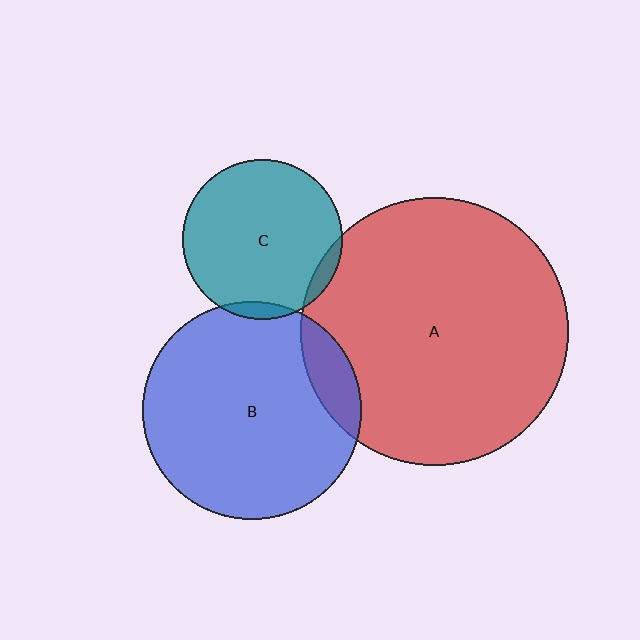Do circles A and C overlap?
Yes.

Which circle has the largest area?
Circle A (red).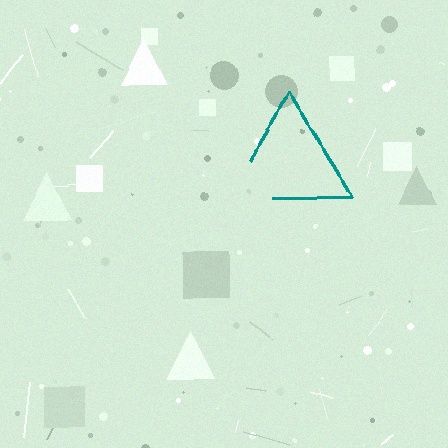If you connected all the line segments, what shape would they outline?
They would outline a triangle.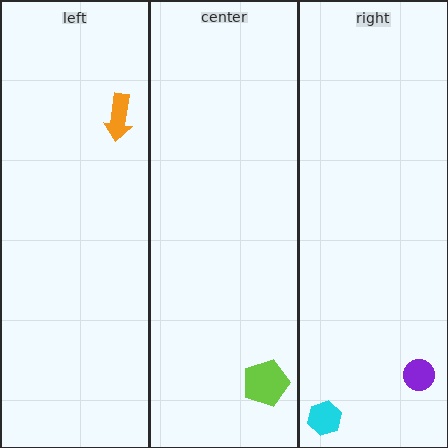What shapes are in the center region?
The lime pentagon.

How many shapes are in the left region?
1.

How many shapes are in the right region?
2.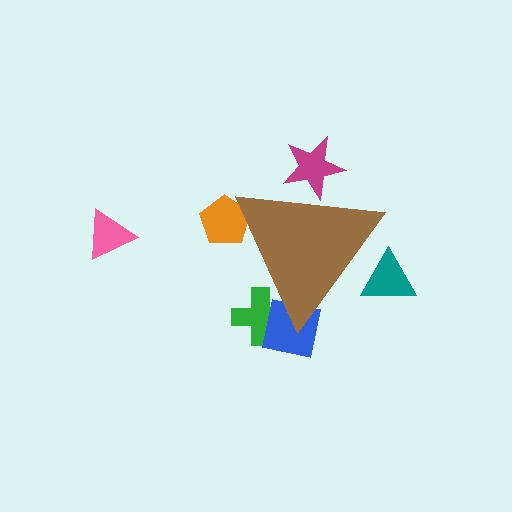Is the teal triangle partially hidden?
Yes, the teal triangle is partially hidden behind the brown triangle.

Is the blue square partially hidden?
Yes, the blue square is partially hidden behind the brown triangle.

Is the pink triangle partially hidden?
No, the pink triangle is fully visible.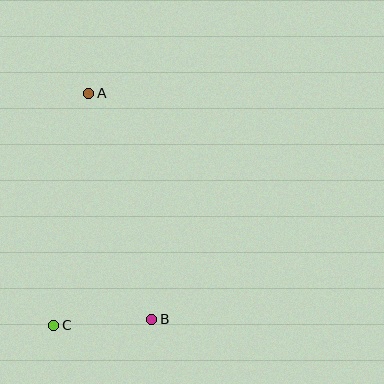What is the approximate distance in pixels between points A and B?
The distance between A and B is approximately 235 pixels.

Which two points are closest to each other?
Points B and C are closest to each other.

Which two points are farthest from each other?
Points A and C are farthest from each other.